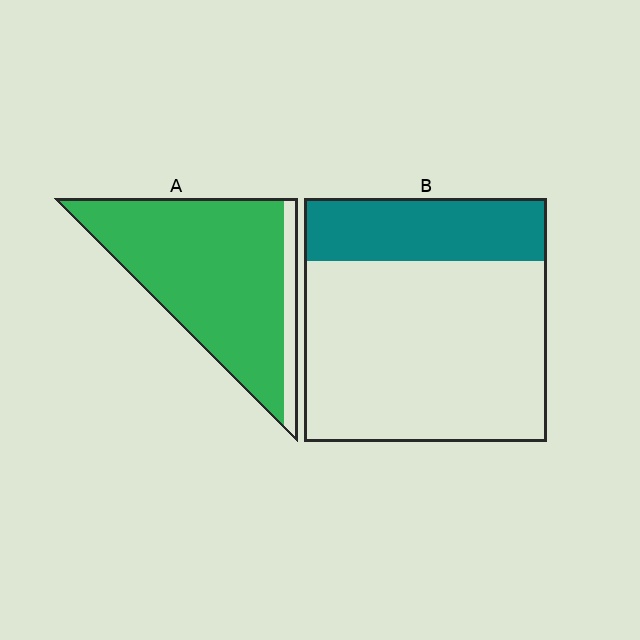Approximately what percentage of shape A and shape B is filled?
A is approximately 90% and B is approximately 25%.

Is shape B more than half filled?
No.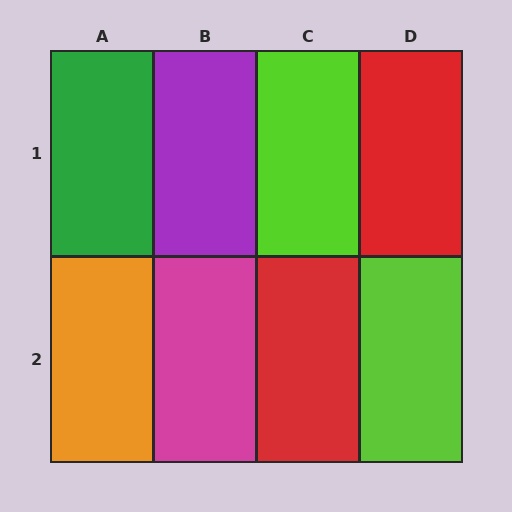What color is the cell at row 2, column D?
Lime.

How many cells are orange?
1 cell is orange.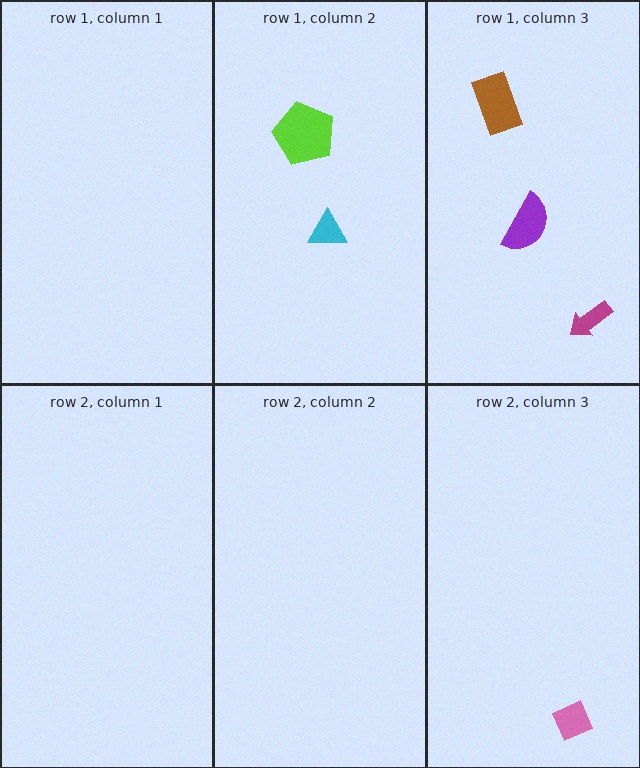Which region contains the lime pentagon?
The row 1, column 2 region.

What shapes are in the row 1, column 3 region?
The magenta arrow, the brown rectangle, the purple semicircle.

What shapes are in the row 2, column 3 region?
The pink diamond.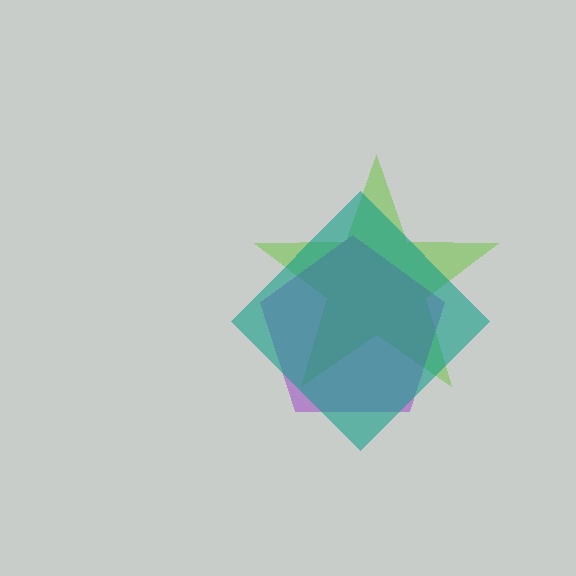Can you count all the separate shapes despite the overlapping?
Yes, there are 3 separate shapes.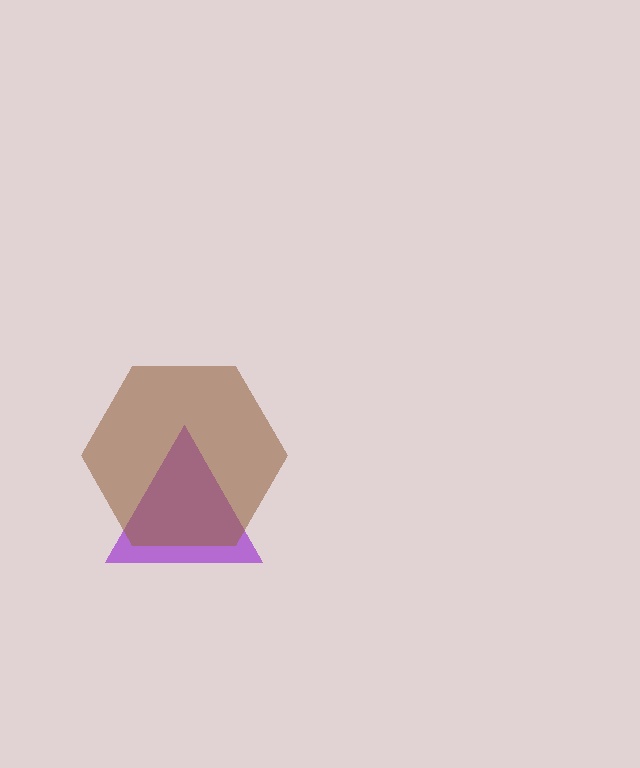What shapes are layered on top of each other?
The layered shapes are: a purple triangle, a brown hexagon.